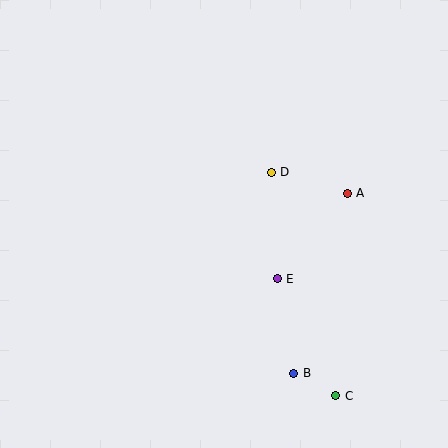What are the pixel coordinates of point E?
Point E is at (277, 279).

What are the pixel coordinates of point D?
Point D is at (271, 172).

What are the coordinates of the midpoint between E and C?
The midpoint between E and C is at (306, 337).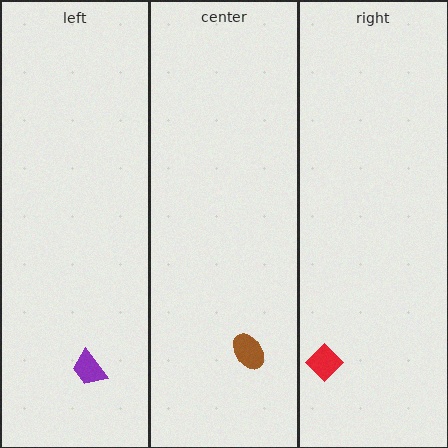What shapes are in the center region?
The brown ellipse.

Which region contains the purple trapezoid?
The left region.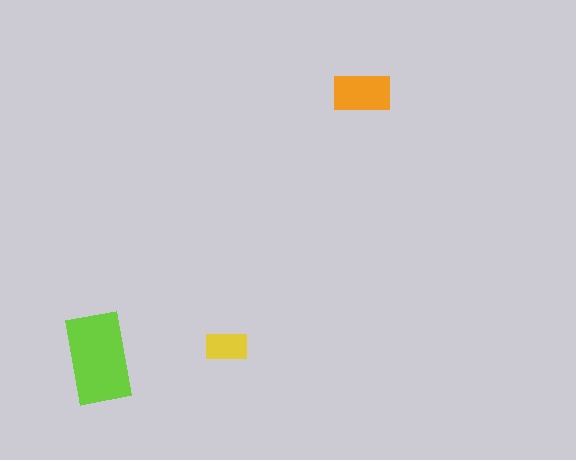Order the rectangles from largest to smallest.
the lime one, the orange one, the yellow one.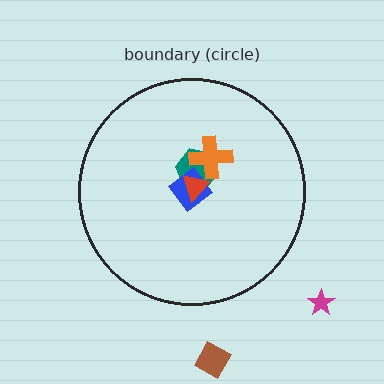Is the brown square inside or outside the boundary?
Outside.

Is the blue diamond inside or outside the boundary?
Inside.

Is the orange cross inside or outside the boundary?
Inside.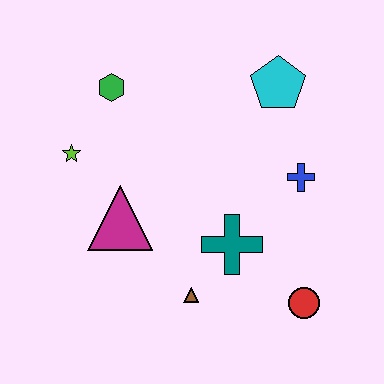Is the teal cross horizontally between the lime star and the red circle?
Yes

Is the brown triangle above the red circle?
Yes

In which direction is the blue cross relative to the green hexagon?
The blue cross is to the right of the green hexagon.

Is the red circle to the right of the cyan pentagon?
Yes